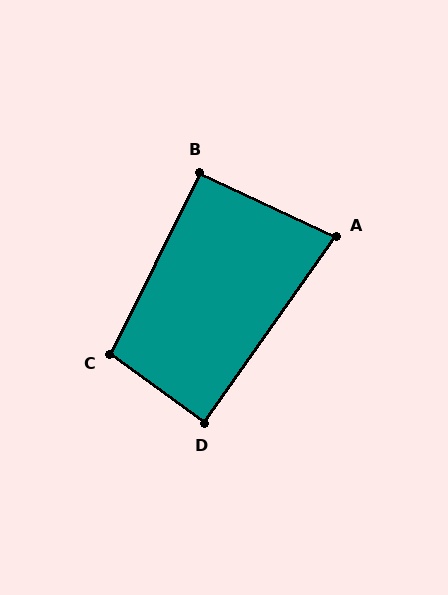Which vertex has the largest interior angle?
C, at approximately 100 degrees.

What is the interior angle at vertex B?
Approximately 91 degrees (approximately right).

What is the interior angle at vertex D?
Approximately 89 degrees (approximately right).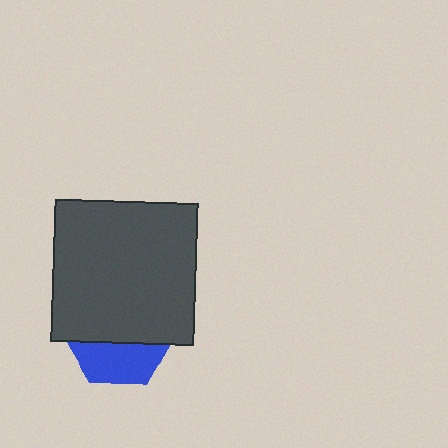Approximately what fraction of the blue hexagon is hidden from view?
Roughly 63% of the blue hexagon is hidden behind the dark gray square.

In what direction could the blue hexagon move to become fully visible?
The blue hexagon could move down. That would shift it out from behind the dark gray square entirely.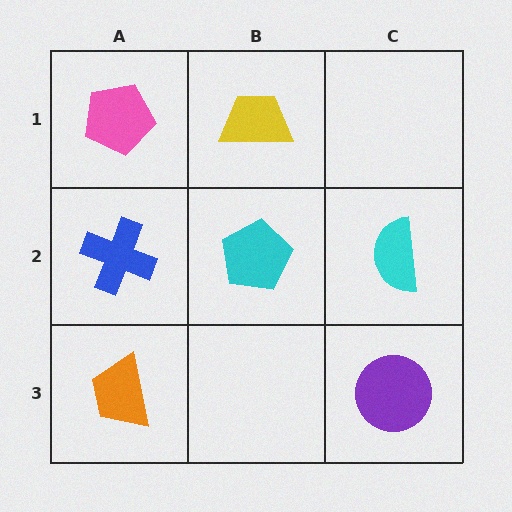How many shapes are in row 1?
2 shapes.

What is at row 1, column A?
A pink pentagon.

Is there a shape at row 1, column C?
No, that cell is empty.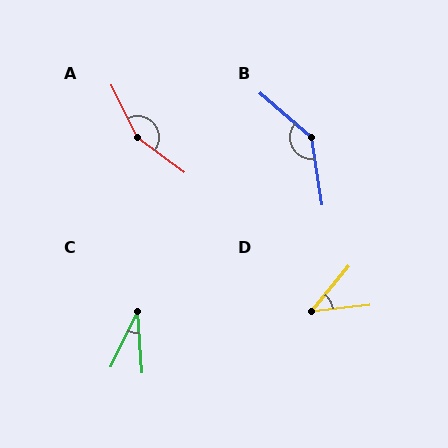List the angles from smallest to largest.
C (31°), D (43°), B (140°), A (153°).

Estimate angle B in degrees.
Approximately 140 degrees.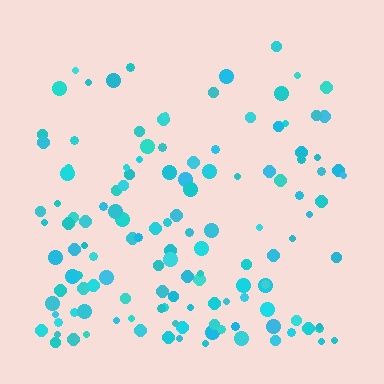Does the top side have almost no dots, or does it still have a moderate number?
Still a moderate number, just noticeably fewer than the bottom.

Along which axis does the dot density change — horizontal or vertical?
Vertical.